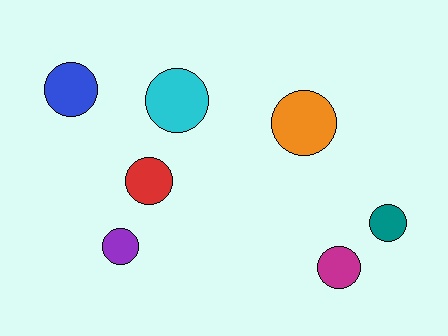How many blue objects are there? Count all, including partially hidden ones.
There is 1 blue object.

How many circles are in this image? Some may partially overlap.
There are 7 circles.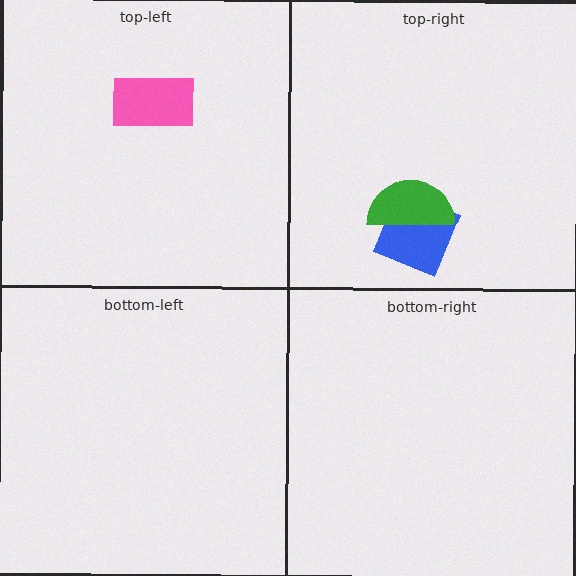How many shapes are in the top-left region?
1.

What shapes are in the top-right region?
The blue diamond, the green semicircle.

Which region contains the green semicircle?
The top-right region.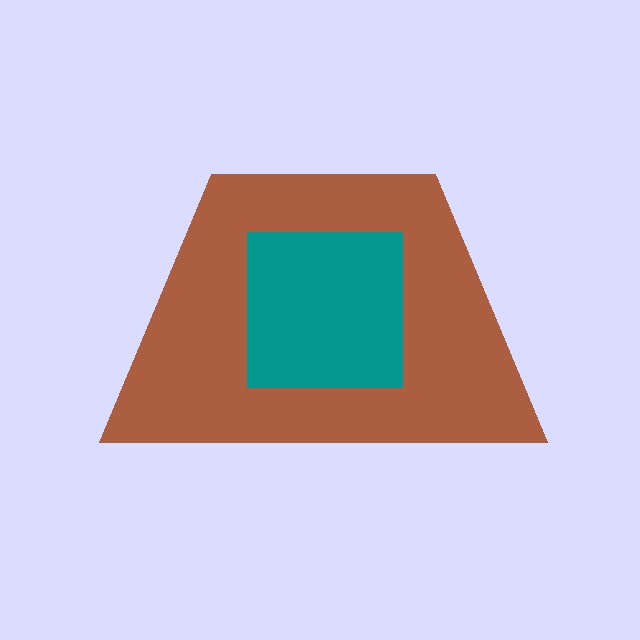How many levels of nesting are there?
2.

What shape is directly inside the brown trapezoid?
The teal square.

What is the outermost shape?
The brown trapezoid.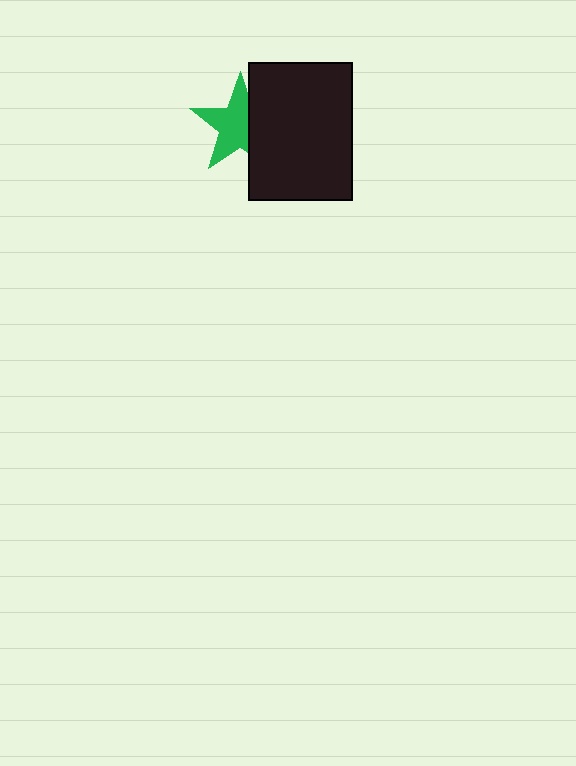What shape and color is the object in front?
The object in front is a black rectangle.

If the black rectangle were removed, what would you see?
You would see the complete green star.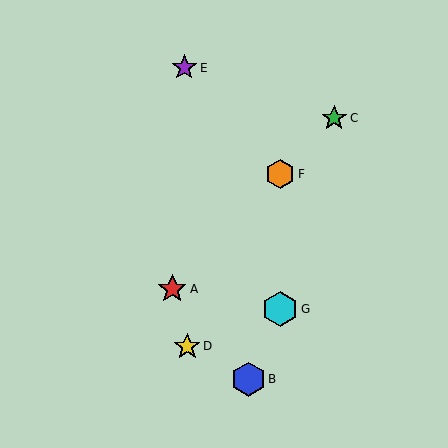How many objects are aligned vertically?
2 objects (F, G) are aligned vertically.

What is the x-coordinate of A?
Object A is at x≈172.